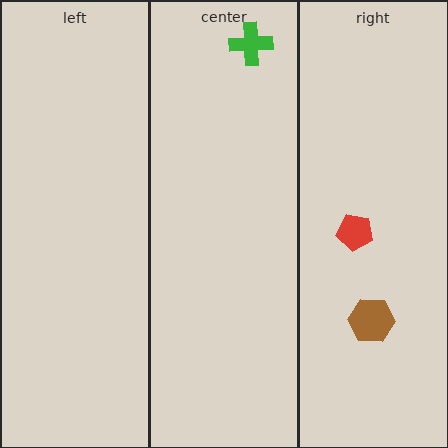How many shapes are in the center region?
1.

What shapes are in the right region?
The red pentagon, the brown hexagon.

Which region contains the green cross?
The center region.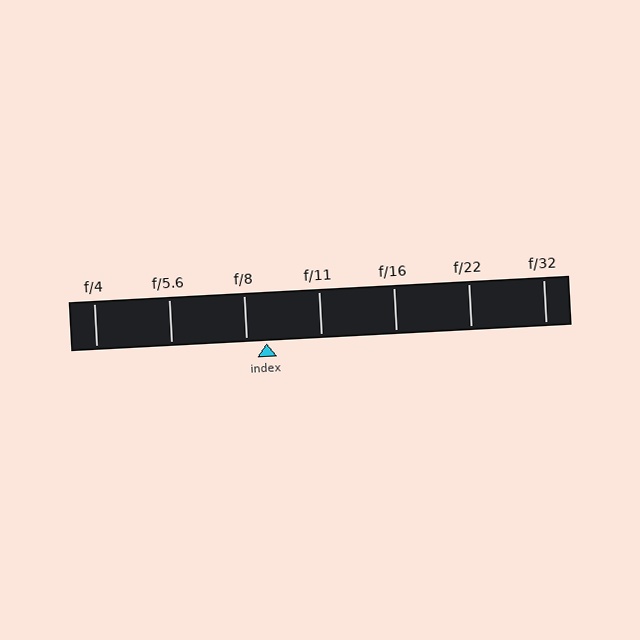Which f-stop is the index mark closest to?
The index mark is closest to f/8.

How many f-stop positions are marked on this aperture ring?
There are 7 f-stop positions marked.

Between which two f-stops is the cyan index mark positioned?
The index mark is between f/8 and f/11.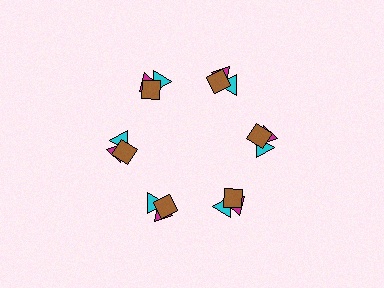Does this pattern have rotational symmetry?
Yes, this pattern has 6-fold rotational symmetry. It looks the same after rotating 60 degrees around the center.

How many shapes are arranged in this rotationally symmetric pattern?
There are 18 shapes, arranged in 6 groups of 3.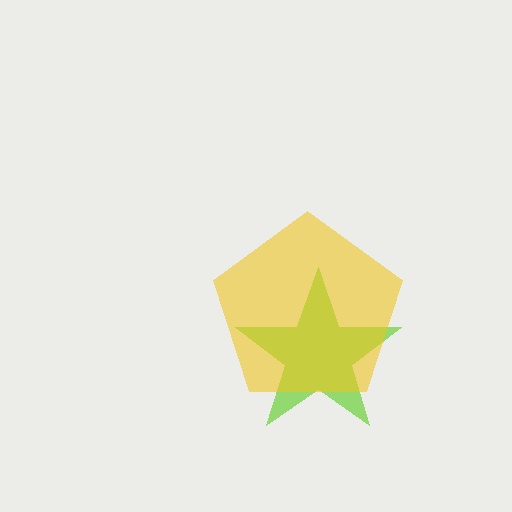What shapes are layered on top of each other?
The layered shapes are: a lime star, a yellow pentagon.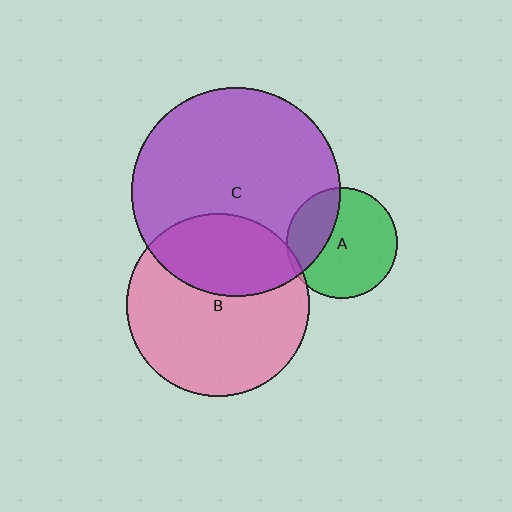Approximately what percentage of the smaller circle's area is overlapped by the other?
Approximately 30%.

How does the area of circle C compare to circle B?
Approximately 1.3 times.